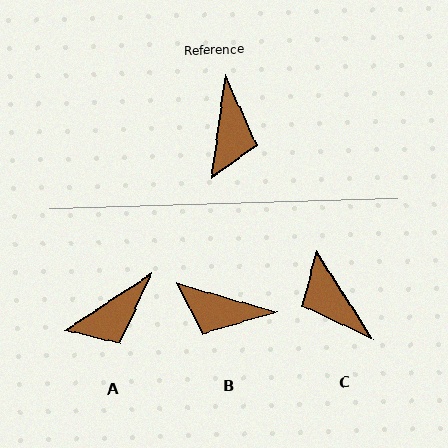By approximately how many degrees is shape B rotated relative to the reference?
Approximately 98 degrees clockwise.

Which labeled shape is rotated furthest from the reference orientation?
C, about 140 degrees away.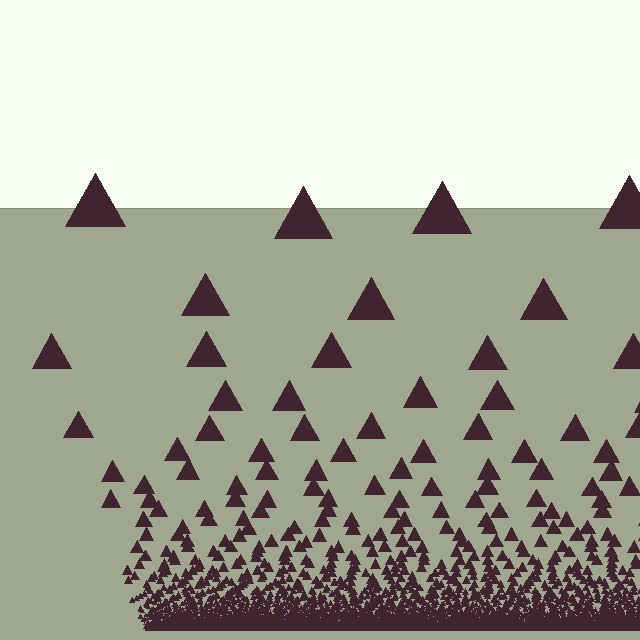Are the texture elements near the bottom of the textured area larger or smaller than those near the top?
Smaller. The gradient is inverted — elements near the bottom are smaller and denser.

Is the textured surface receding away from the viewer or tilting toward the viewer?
The surface appears to tilt toward the viewer. Texture elements get larger and sparser toward the top.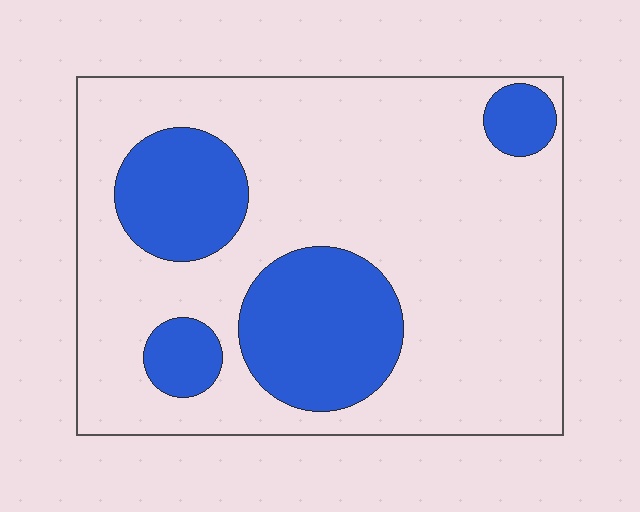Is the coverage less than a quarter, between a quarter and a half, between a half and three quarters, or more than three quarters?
Between a quarter and a half.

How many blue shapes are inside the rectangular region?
4.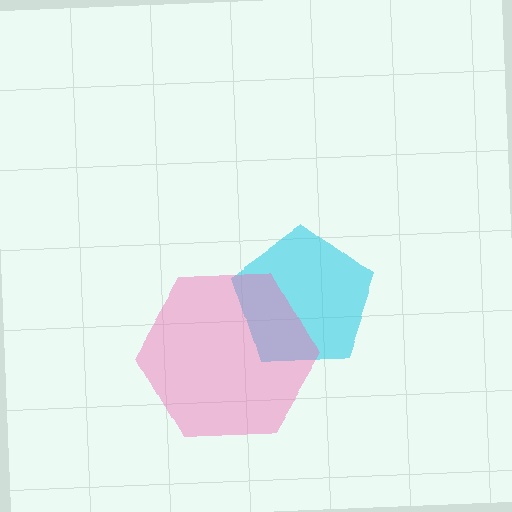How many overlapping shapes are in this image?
There are 2 overlapping shapes in the image.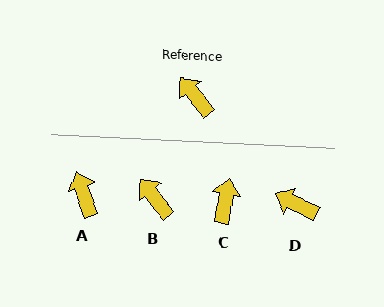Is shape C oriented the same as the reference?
No, it is off by about 49 degrees.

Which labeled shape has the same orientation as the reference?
B.